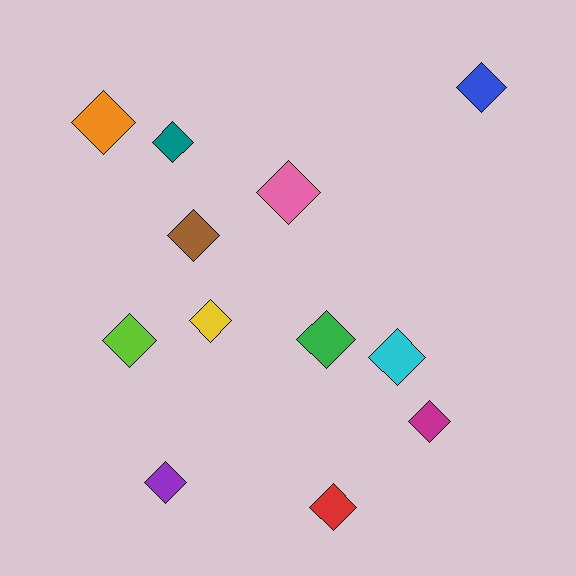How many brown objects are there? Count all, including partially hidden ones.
There is 1 brown object.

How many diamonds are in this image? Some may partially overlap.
There are 12 diamonds.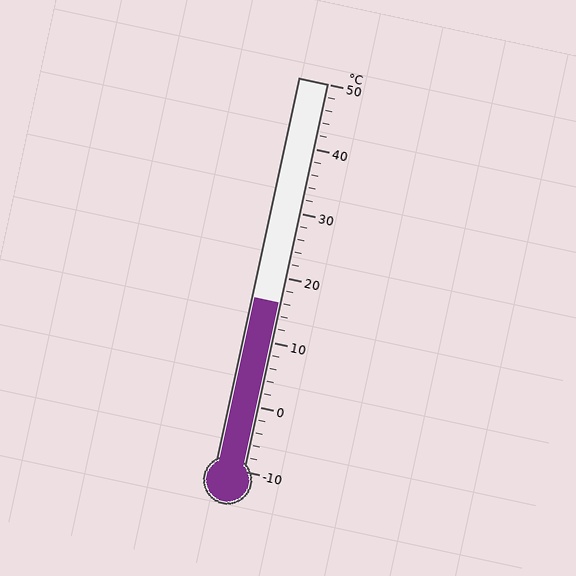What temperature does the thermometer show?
The thermometer shows approximately 16°C.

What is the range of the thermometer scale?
The thermometer scale ranges from -10°C to 50°C.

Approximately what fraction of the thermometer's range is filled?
The thermometer is filled to approximately 45% of its range.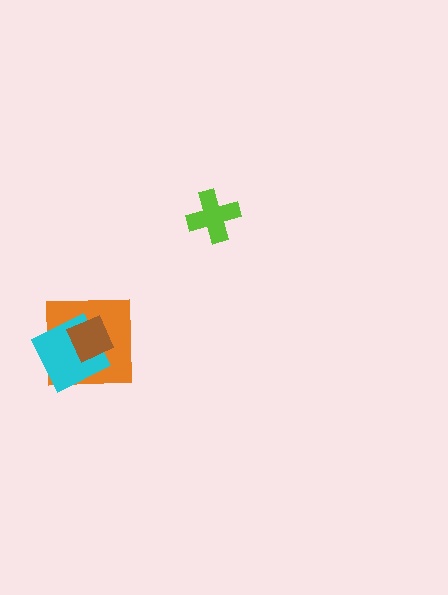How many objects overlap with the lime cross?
0 objects overlap with the lime cross.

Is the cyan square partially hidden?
Yes, it is partially covered by another shape.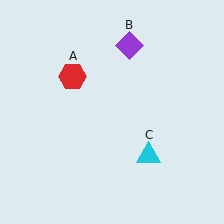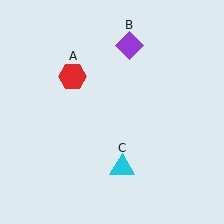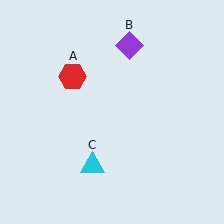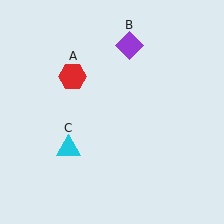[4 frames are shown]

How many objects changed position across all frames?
1 object changed position: cyan triangle (object C).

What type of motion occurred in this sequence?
The cyan triangle (object C) rotated clockwise around the center of the scene.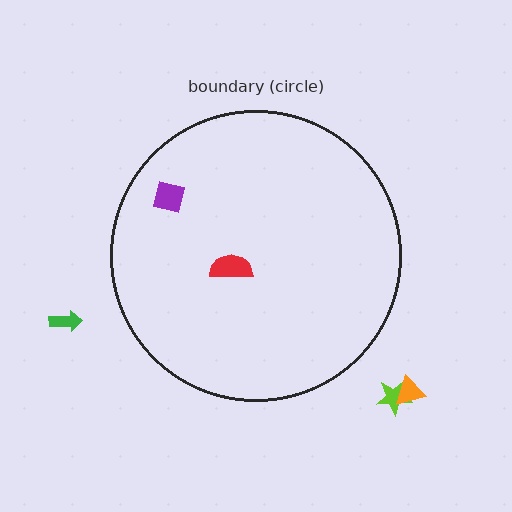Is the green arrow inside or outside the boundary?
Outside.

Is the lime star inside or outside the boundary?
Outside.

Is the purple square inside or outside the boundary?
Inside.